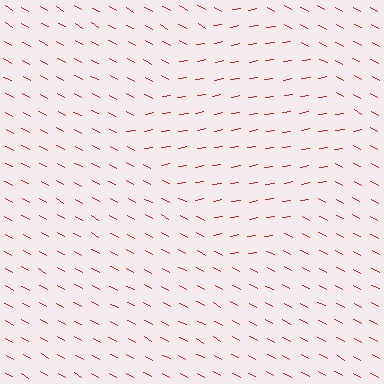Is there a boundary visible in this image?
Yes, there is a texture boundary formed by a change in line orientation.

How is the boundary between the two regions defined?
The boundary is defined purely by a change in line orientation (approximately 38 degrees difference). All lines are the same color and thickness.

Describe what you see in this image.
The image is filled with small red line segments. A diamond region in the image has lines oriented differently from the surrounding lines, creating a visible texture boundary.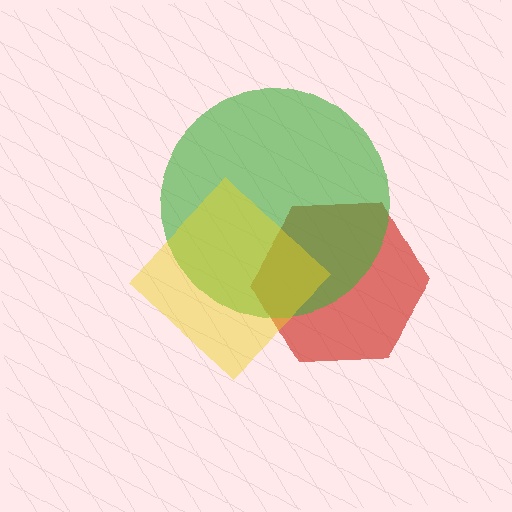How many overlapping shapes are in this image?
There are 3 overlapping shapes in the image.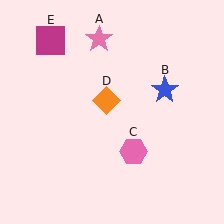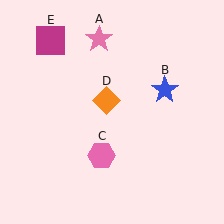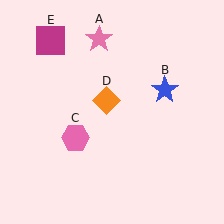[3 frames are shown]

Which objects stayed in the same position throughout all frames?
Pink star (object A) and blue star (object B) and orange diamond (object D) and magenta square (object E) remained stationary.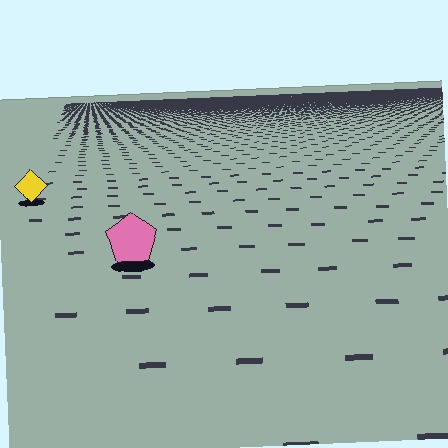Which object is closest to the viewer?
The pink pentagon is closest. The texture marks near it are larger and more spread out.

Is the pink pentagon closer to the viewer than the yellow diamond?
Yes. The pink pentagon is closer — you can tell from the texture gradient: the ground texture is coarser near it.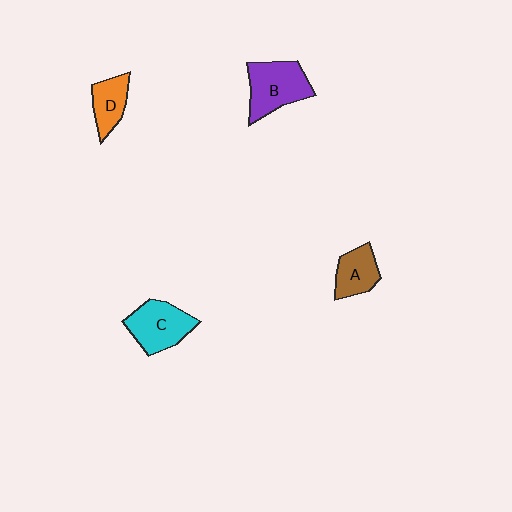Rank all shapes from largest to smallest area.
From largest to smallest: B (purple), C (cyan), A (brown), D (orange).